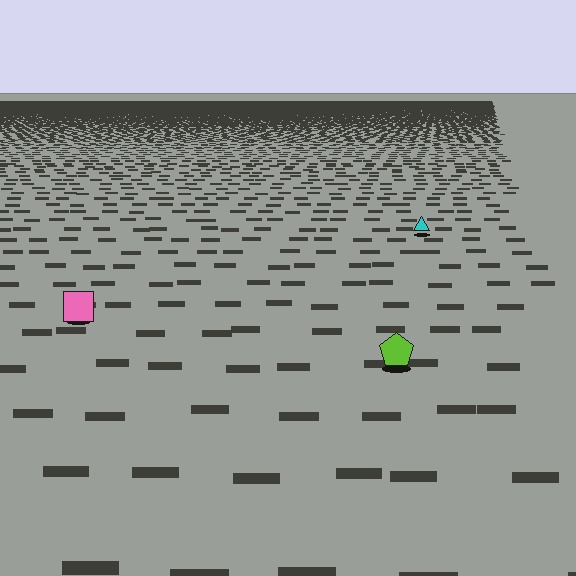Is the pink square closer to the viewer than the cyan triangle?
Yes. The pink square is closer — you can tell from the texture gradient: the ground texture is coarser near it.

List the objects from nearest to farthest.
From nearest to farthest: the lime pentagon, the pink square, the cyan triangle.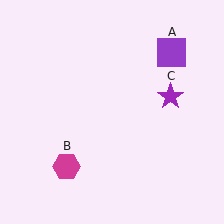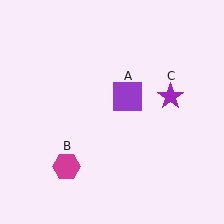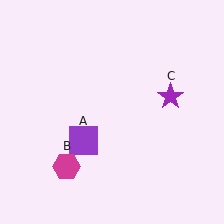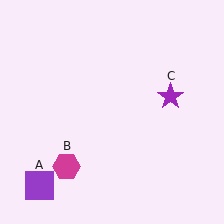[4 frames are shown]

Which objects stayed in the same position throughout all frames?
Magenta hexagon (object B) and purple star (object C) remained stationary.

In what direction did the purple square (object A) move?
The purple square (object A) moved down and to the left.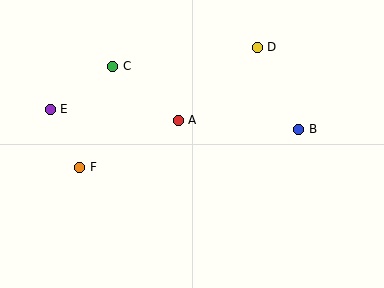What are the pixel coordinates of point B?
Point B is at (299, 129).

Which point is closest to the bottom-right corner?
Point B is closest to the bottom-right corner.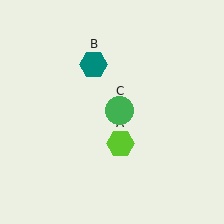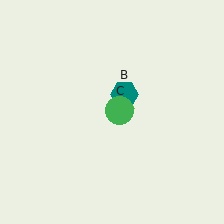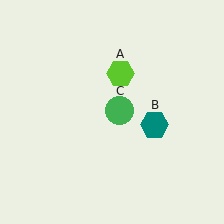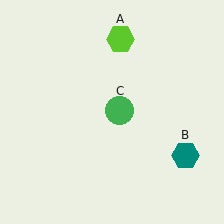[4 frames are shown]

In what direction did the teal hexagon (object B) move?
The teal hexagon (object B) moved down and to the right.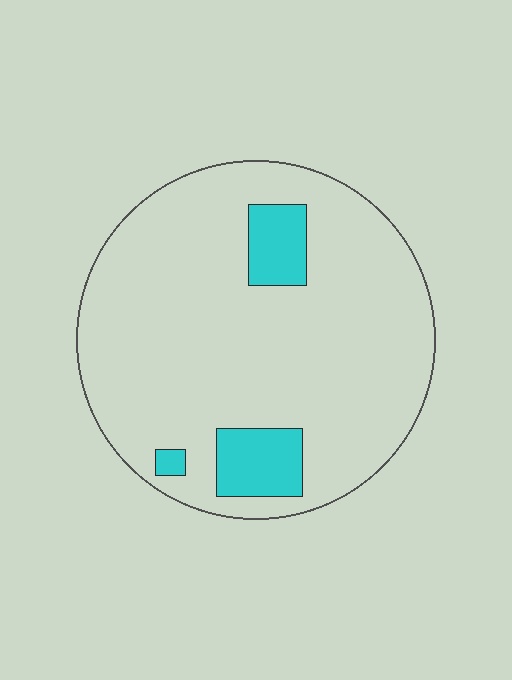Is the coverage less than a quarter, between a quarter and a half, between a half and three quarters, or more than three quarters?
Less than a quarter.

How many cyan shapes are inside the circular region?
3.